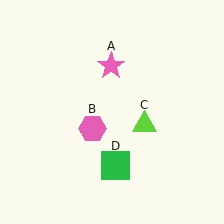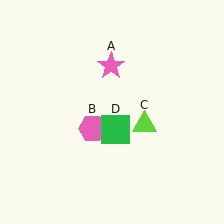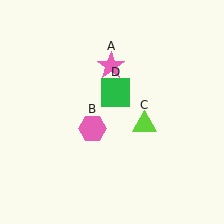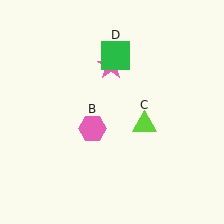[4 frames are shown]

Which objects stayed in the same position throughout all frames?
Pink star (object A) and pink hexagon (object B) and lime triangle (object C) remained stationary.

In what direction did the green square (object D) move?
The green square (object D) moved up.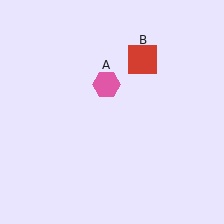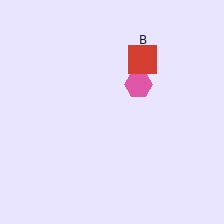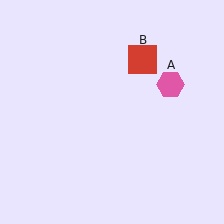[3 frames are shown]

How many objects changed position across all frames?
1 object changed position: pink hexagon (object A).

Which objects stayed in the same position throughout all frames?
Red square (object B) remained stationary.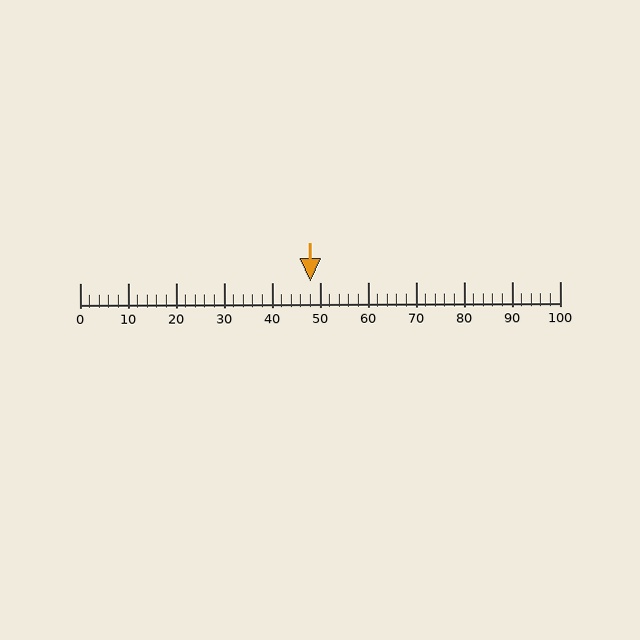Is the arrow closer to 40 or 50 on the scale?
The arrow is closer to 50.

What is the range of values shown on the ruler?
The ruler shows values from 0 to 100.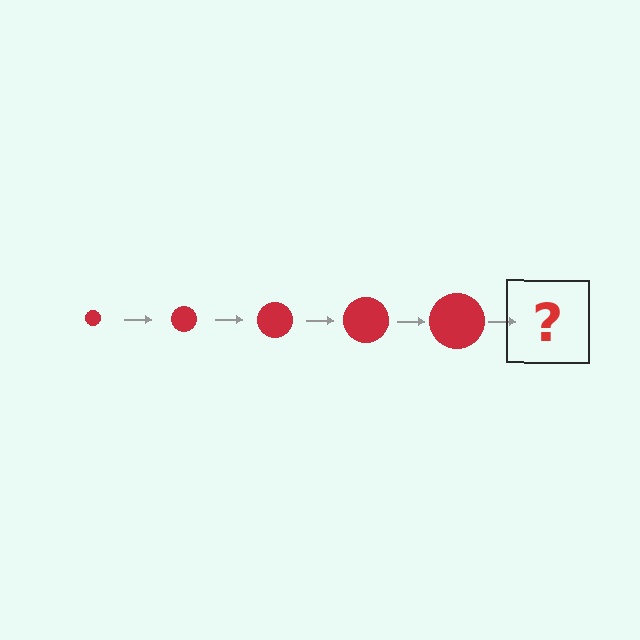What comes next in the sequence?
The next element should be a red circle, larger than the previous one.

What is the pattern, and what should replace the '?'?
The pattern is that the circle gets progressively larger each step. The '?' should be a red circle, larger than the previous one.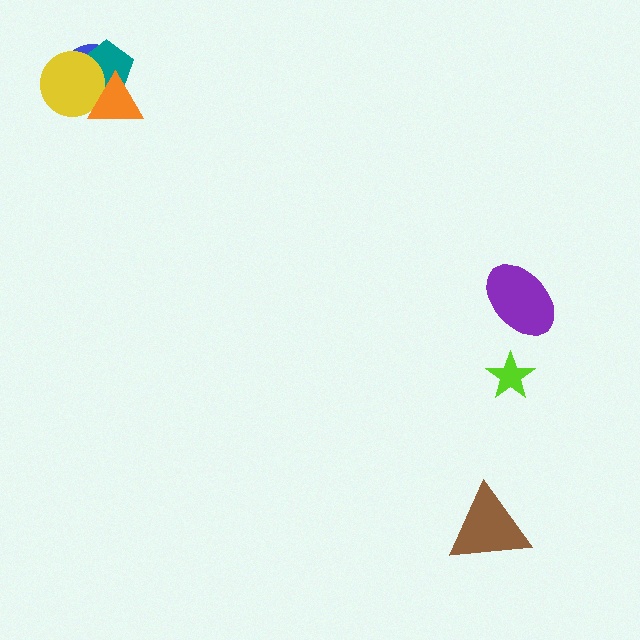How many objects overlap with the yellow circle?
3 objects overlap with the yellow circle.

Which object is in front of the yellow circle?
The orange triangle is in front of the yellow circle.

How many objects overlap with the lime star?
0 objects overlap with the lime star.